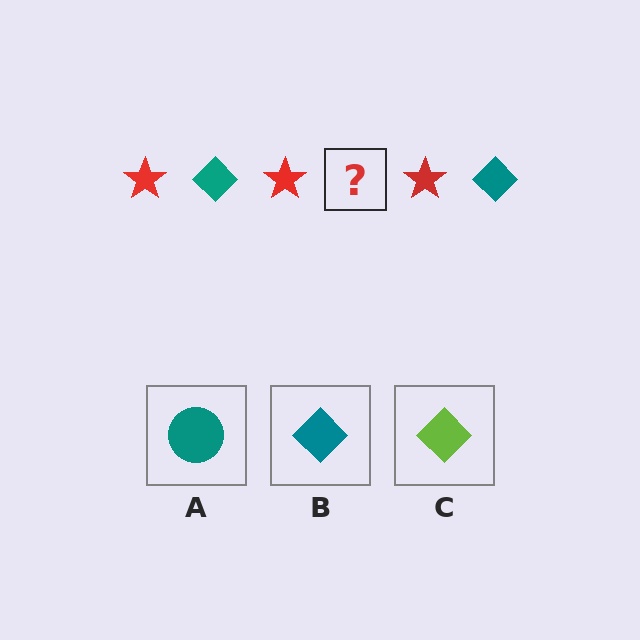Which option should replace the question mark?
Option B.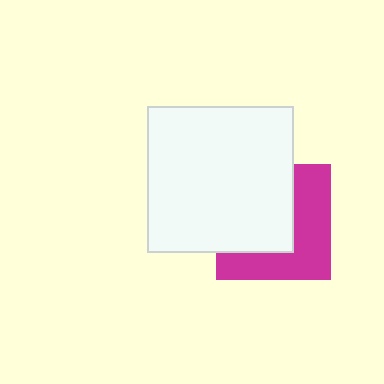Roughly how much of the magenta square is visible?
About half of it is visible (roughly 48%).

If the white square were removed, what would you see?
You would see the complete magenta square.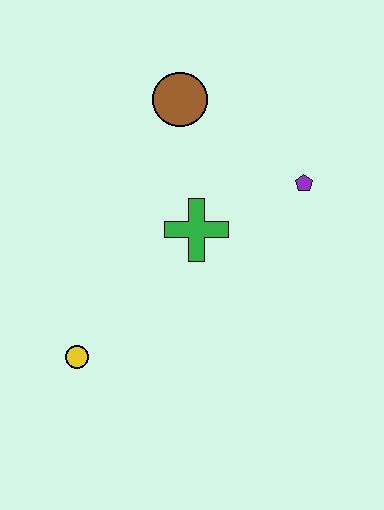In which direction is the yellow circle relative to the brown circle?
The yellow circle is below the brown circle.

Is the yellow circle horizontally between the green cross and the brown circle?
No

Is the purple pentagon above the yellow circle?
Yes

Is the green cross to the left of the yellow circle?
No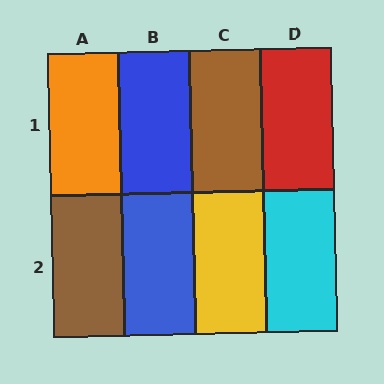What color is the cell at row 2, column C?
Yellow.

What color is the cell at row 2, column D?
Cyan.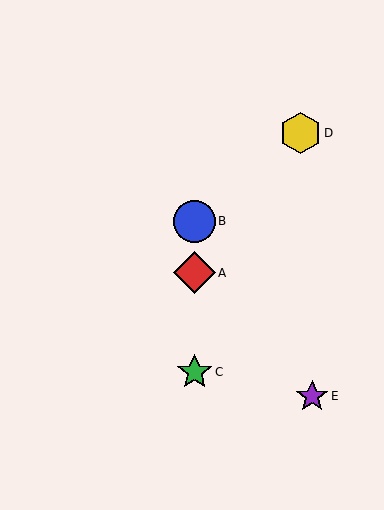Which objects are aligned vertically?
Objects A, B, C are aligned vertically.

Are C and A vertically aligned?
Yes, both are at x≈195.